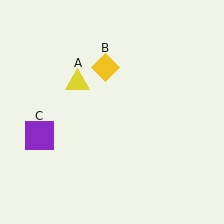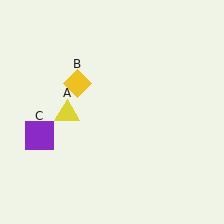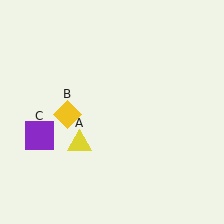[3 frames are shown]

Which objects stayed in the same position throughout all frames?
Purple square (object C) remained stationary.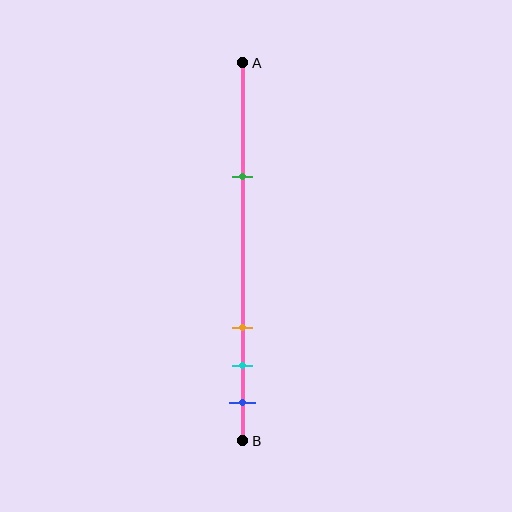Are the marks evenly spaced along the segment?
No, the marks are not evenly spaced.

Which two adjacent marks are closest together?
The cyan and blue marks are the closest adjacent pair.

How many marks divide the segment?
There are 4 marks dividing the segment.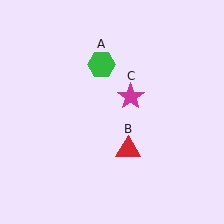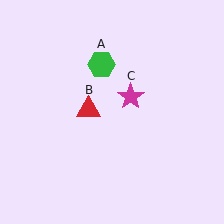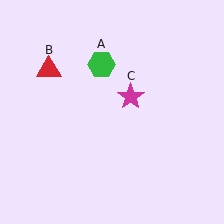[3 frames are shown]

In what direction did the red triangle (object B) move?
The red triangle (object B) moved up and to the left.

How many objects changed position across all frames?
1 object changed position: red triangle (object B).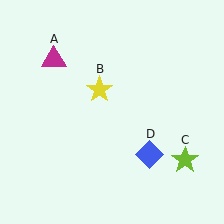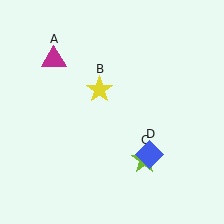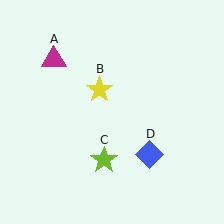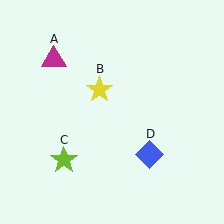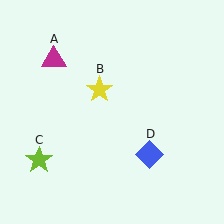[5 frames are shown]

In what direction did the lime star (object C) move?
The lime star (object C) moved left.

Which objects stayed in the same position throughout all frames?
Magenta triangle (object A) and yellow star (object B) and blue diamond (object D) remained stationary.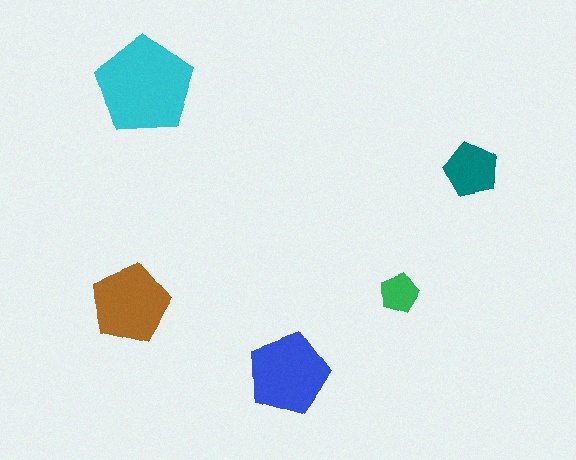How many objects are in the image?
There are 5 objects in the image.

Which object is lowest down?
The blue pentagon is bottommost.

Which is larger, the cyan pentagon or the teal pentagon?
The cyan one.